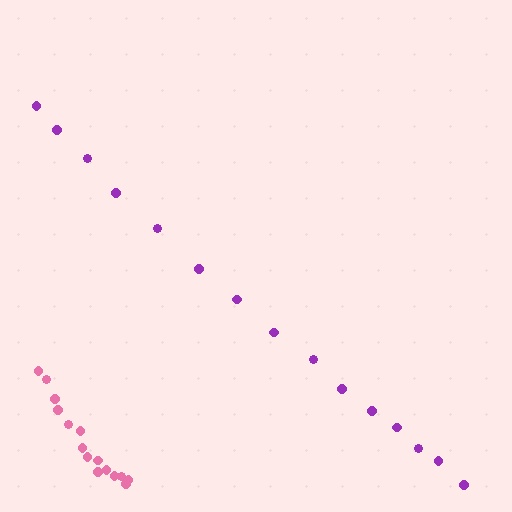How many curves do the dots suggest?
There are 2 distinct paths.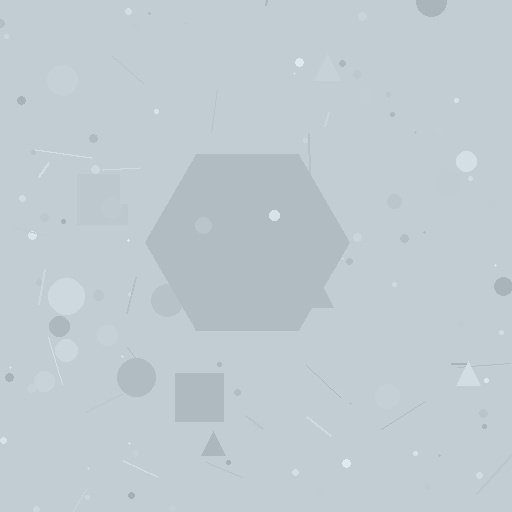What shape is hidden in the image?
A hexagon is hidden in the image.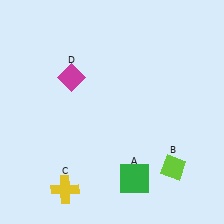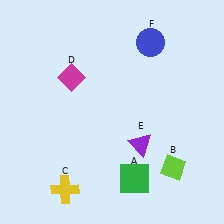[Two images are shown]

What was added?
A purple triangle (E), a blue circle (F) were added in Image 2.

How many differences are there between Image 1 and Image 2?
There are 2 differences between the two images.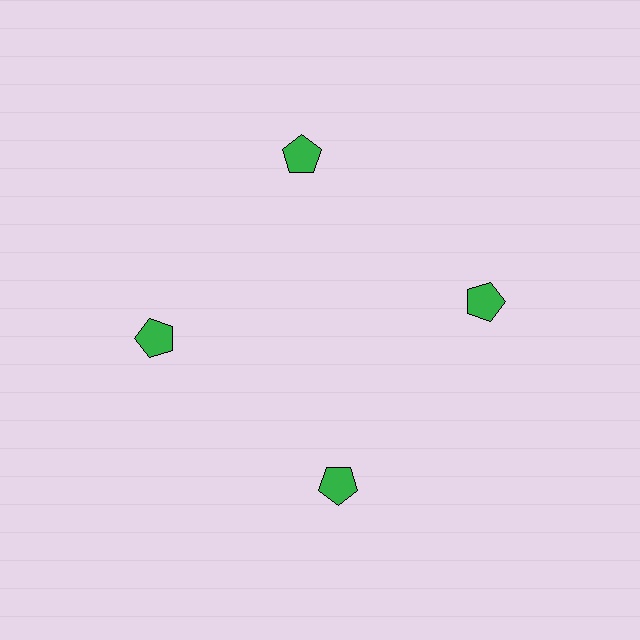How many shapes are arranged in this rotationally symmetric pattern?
There are 4 shapes, arranged in 4 groups of 1.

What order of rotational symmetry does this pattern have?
This pattern has 4-fold rotational symmetry.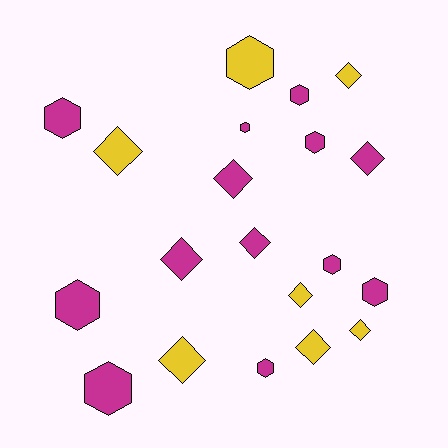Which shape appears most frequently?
Hexagon, with 10 objects.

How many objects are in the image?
There are 20 objects.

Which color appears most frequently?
Magenta, with 13 objects.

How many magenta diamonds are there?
There are 4 magenta diamonds.